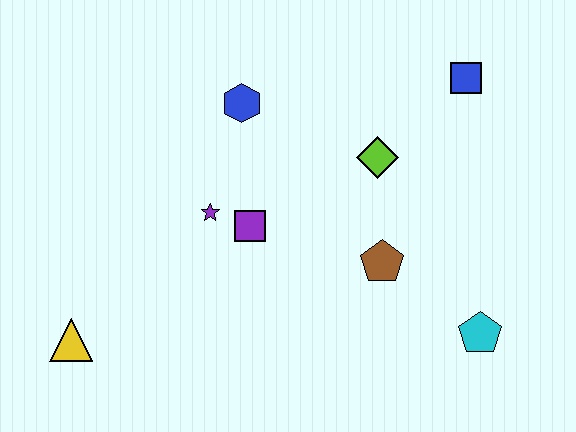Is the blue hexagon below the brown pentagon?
No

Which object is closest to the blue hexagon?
The purple star is closest to the blue hexagon.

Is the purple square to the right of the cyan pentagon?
No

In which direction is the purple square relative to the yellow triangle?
The purple square is to the right of the yellow triangle.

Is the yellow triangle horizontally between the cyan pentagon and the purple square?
No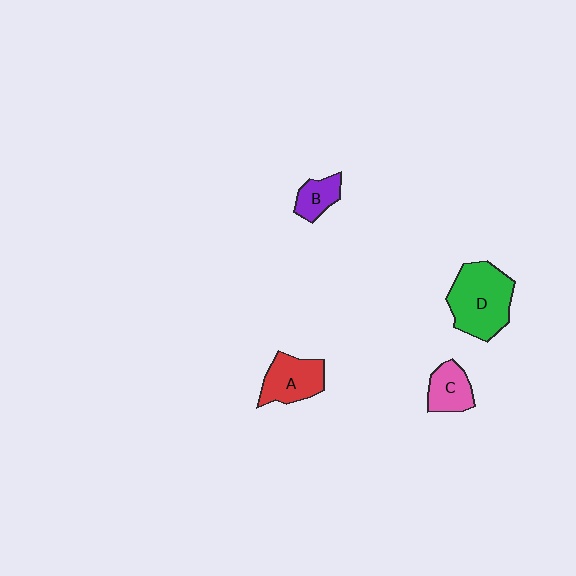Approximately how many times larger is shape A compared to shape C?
Approximately 1.3 times.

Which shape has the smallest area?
Shape B (purple).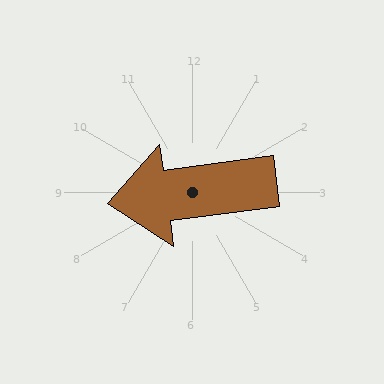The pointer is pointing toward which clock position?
Roughly 9 o'clock.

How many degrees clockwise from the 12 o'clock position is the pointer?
Approximately 262 degrees.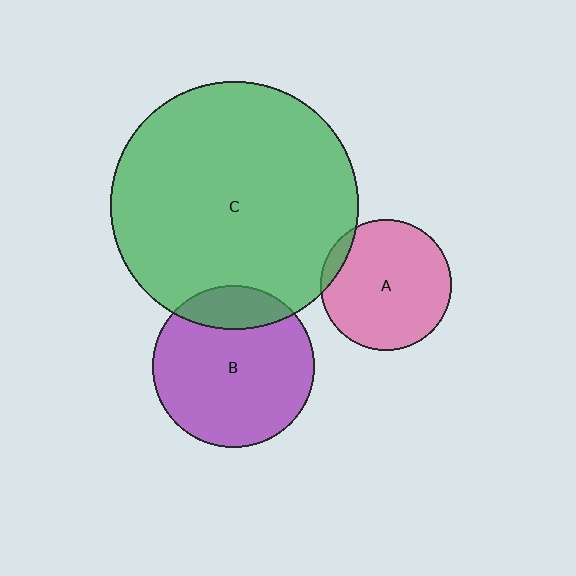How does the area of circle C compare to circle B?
Approximately 2.4 times.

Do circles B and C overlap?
Yes.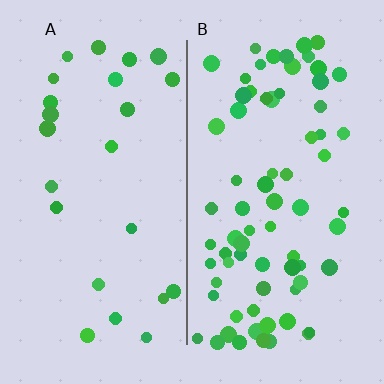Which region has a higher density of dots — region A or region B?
B (the right).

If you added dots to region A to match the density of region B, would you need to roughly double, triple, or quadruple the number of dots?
Approximately triple.